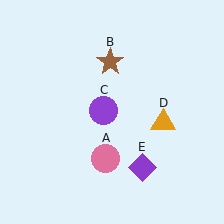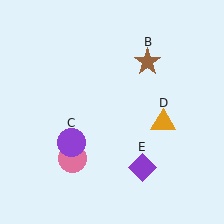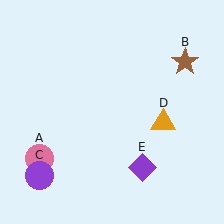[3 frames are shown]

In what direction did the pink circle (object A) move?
The pink circle (object A) moved left.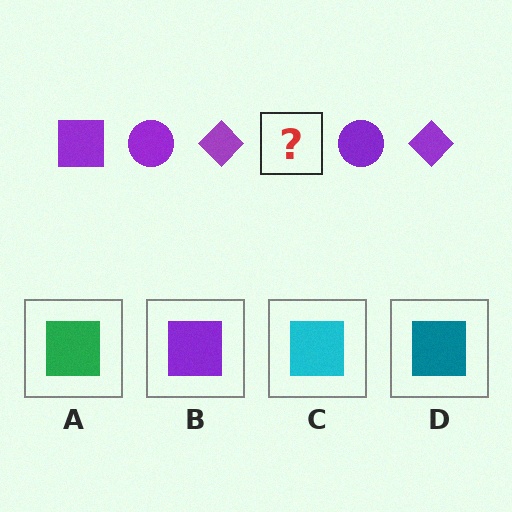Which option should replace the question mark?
Option B.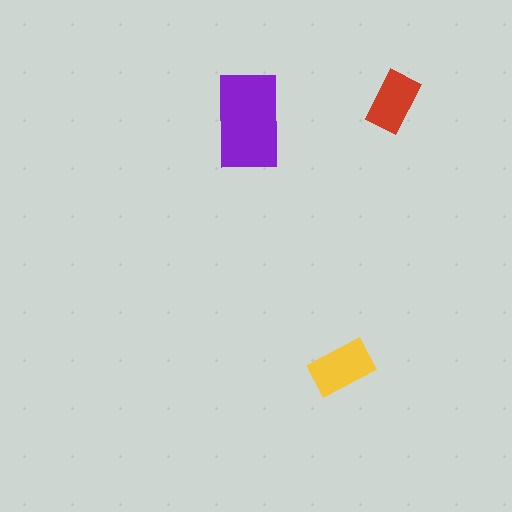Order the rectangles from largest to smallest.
the purple one, the yellow one, the red one.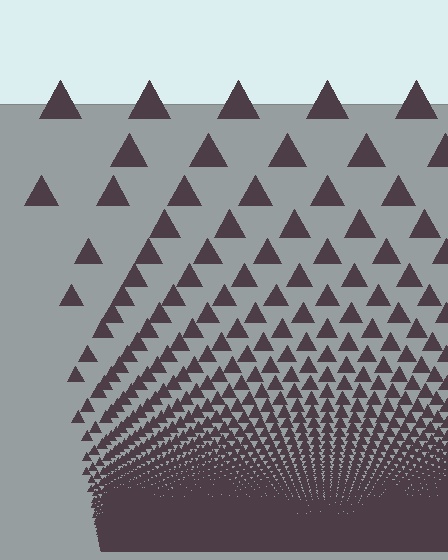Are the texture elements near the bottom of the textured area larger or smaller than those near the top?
Smaller. The gradient is inverted — elements near the bottom are smaller and denser.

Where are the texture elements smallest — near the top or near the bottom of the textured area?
Near the bottom.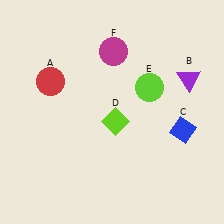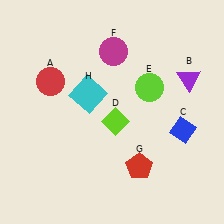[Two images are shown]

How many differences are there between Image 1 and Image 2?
There are 2 differences between the two images.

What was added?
A red pentagon (G), a cyan square (H) were added in Image 2.